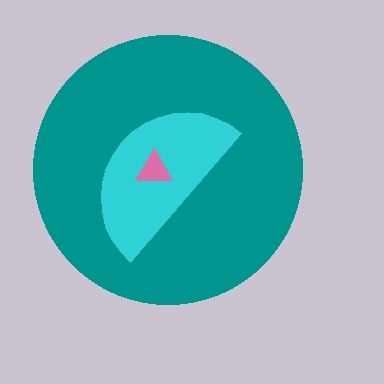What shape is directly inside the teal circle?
The cyan semicircle.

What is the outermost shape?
The teal circle.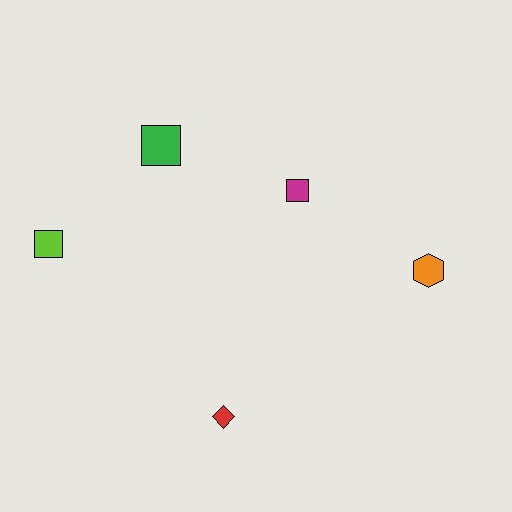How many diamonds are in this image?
There is 1 diamond.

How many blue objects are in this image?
There are no blue objects.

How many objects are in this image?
There are 5 objects.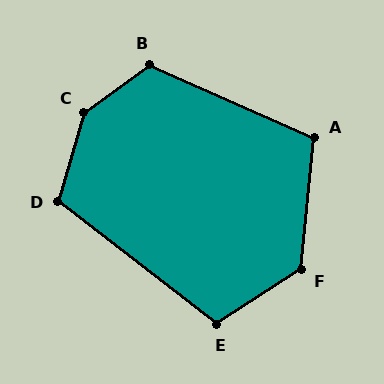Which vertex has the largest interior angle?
C, at approximately 142 degrees.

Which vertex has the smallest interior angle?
A, at approximately 108 degrees.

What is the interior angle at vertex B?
Approximately 120 degrees (obtuse).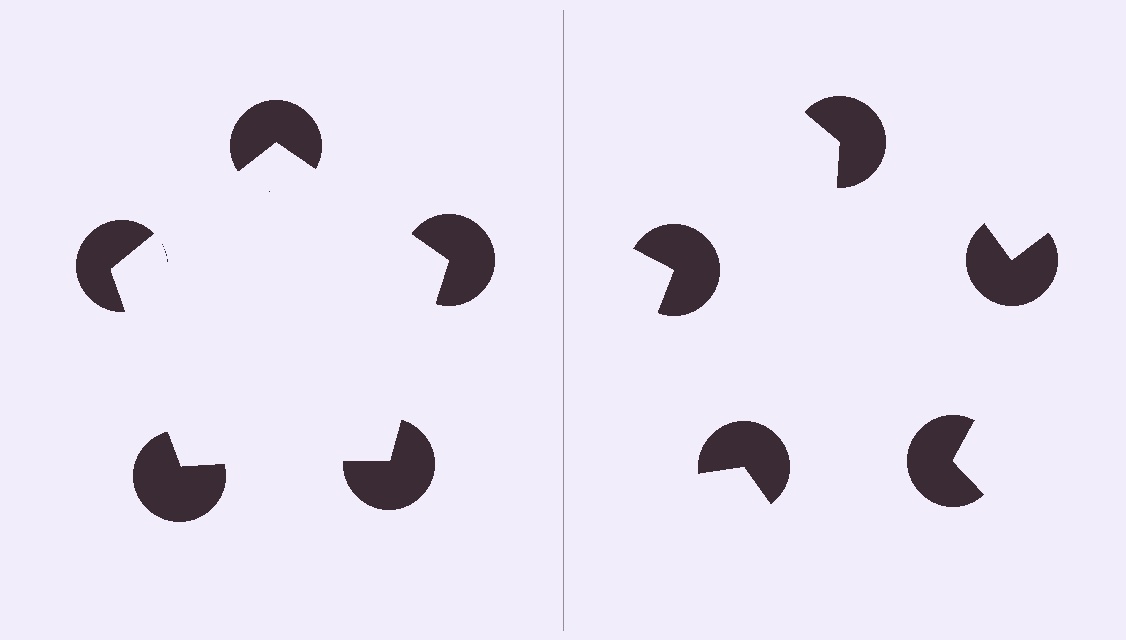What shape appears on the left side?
An illusory pentagon.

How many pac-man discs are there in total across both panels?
10 — 5 on each side.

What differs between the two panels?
The pac-man discs are positioned identically on both sides; only the wedge orientations differ. On the left they align to a pentagon; on the right they are misaligned.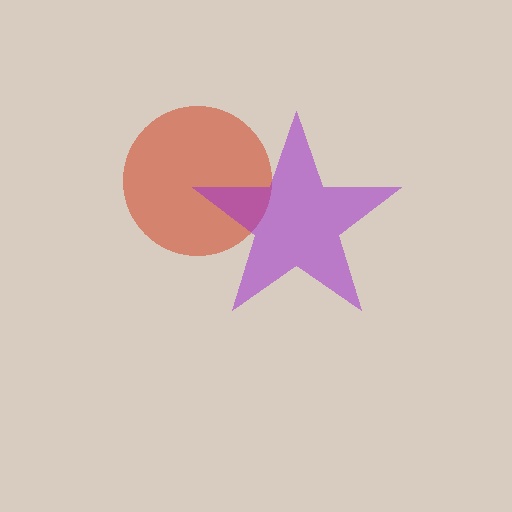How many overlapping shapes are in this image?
There are 2 overlapping shapes in the image.